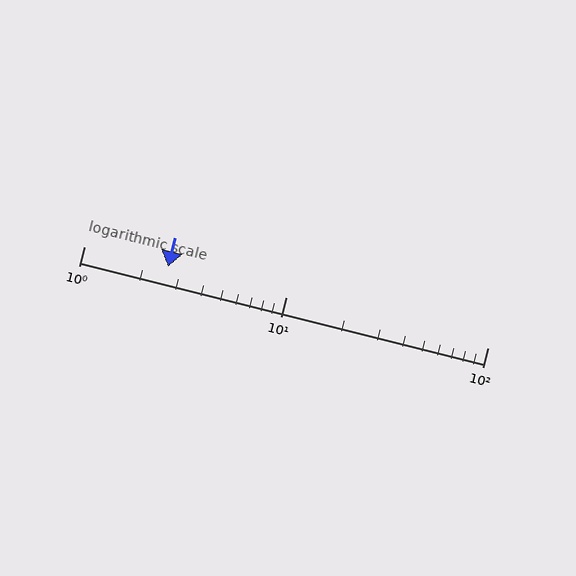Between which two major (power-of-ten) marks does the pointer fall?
The pointer is between 1 and 10.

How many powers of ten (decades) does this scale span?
The scale spans 2 decades, from 1 to 100.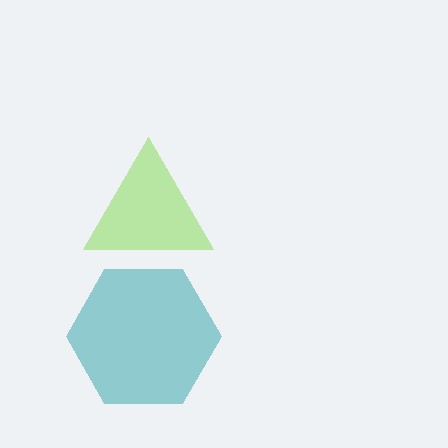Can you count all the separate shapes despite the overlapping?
Yes, there are 2 separate shapes.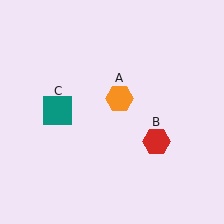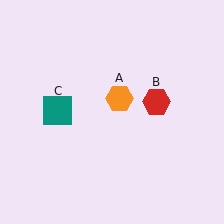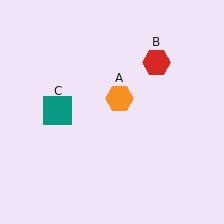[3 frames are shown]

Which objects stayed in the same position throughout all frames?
Orange hexagon (object A) and teal square (object C) remained stationary.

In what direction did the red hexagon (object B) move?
The red hexagon (object B) moved up.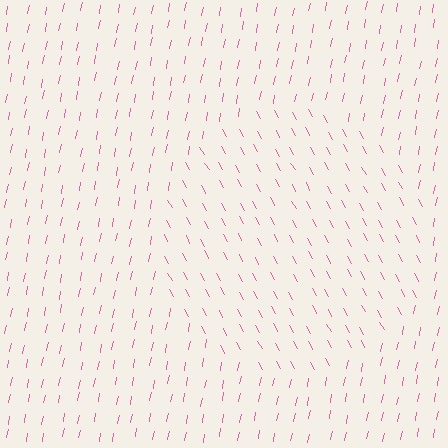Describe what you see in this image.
The image is filled with small pink line segments. A circle region in the image has lines oriented differently from the surrounding lines, creating a visible texture boundary.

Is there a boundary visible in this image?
Yes, there is a texture boundary formed by a change in line orientation.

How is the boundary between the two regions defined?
The boundary is defined purely by a change in line orientation (approximately 40 degrees difference). All lines are the same color and thickness.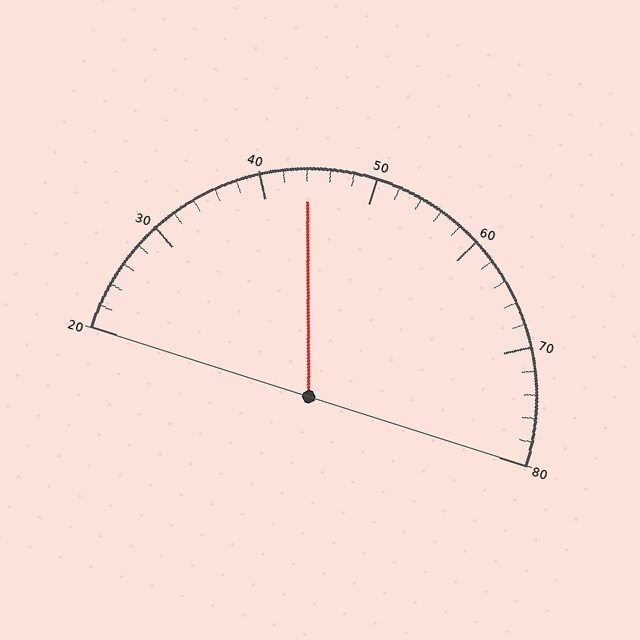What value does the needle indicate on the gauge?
The needle indicates approximately 44.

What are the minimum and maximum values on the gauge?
The gauge ranges from 20 to 80.